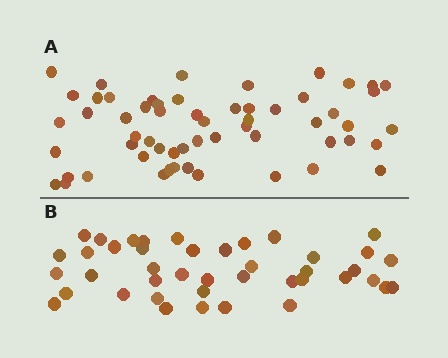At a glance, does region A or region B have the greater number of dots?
Region A (the top region) has more dots.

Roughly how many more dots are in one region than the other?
Region A has approximately 15 more dots than region B.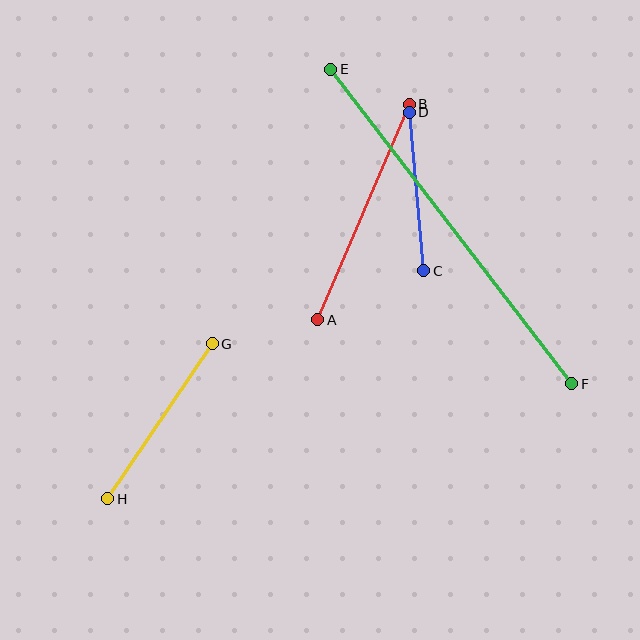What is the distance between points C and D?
The distance is approximately 159 pixels.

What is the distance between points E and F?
The distance is approximately 396 pixels.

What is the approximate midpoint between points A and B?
The midpoint is at approximately (363, 212) pixels.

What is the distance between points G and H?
The distance is approximately 187 pixels.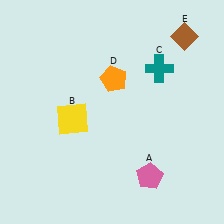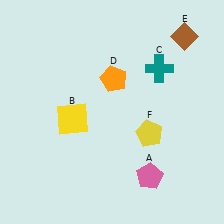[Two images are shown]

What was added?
A yellow pentagon (F) was added in Image 2.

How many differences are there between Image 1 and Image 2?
There is 1 difference between the two images.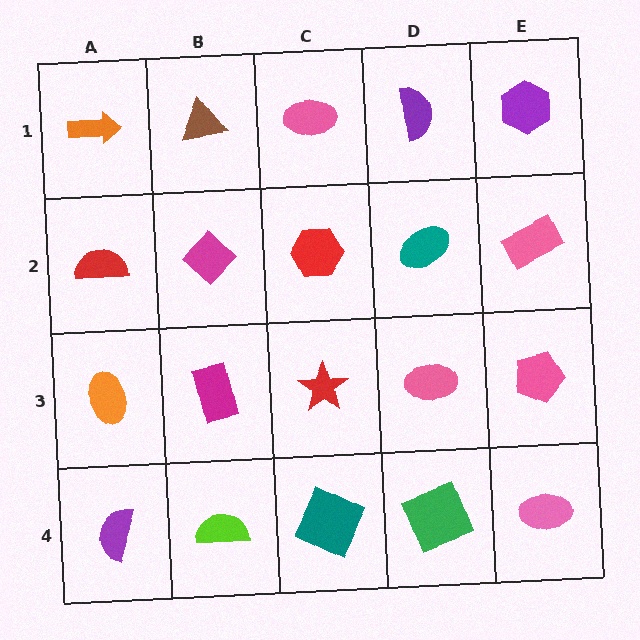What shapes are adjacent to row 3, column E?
A pink rectangle (row 2, column E), a pink ellipse (row 4, column E), a pink ellipse (row 3, column D).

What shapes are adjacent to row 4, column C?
A red star (row 3, column C), a lime semicircle (row 4, column B), a green square (row 4, column D).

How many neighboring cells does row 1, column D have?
3.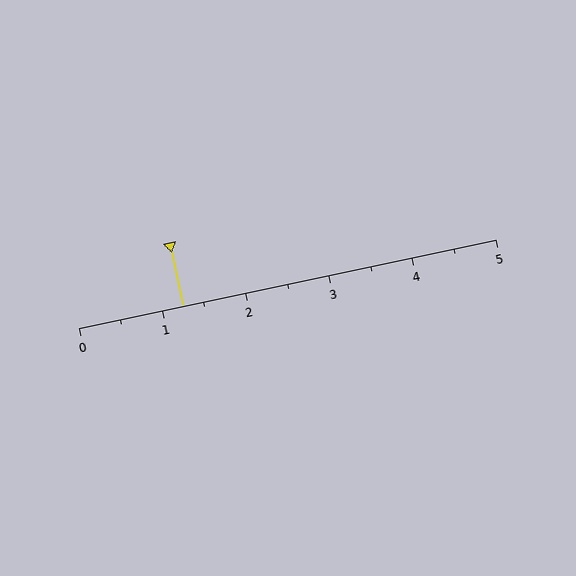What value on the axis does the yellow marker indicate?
The marker indicates approximately 1.2.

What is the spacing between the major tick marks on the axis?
The major ticks are spaced 1 apart.